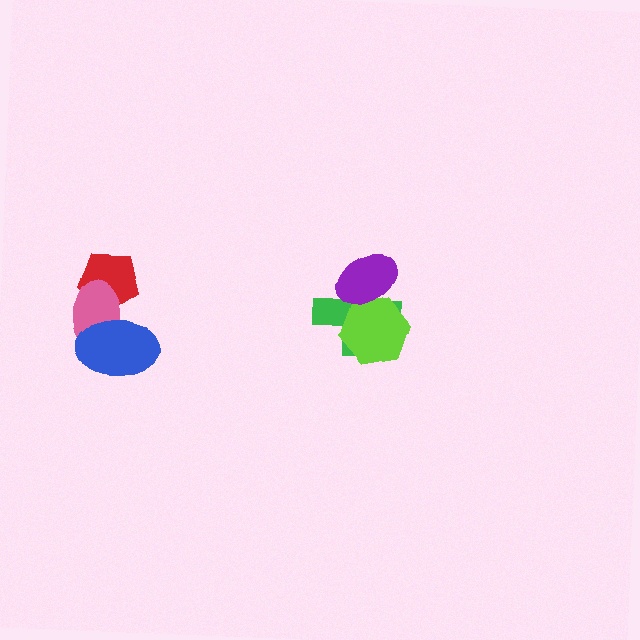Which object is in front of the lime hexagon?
The purple ellipse is in front of the lime hexagon.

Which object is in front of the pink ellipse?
The blue ellipse is in front of the pink ellipse.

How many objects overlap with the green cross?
2 objects overlap with the green cross.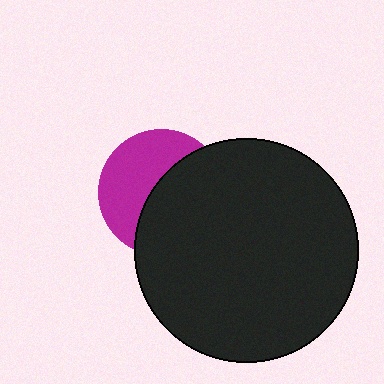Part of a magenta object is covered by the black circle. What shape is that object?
It is a circle.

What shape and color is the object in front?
The object in front is a black circle.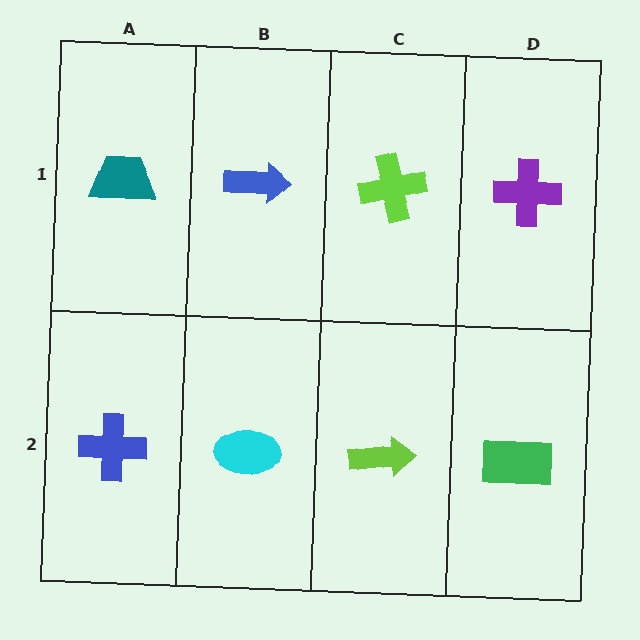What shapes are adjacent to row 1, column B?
A cyan ellipse (row 2, column B), a teal trapezoid (row 1, column A), a lime cross (row 1, column C).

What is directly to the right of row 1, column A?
A blue arrow.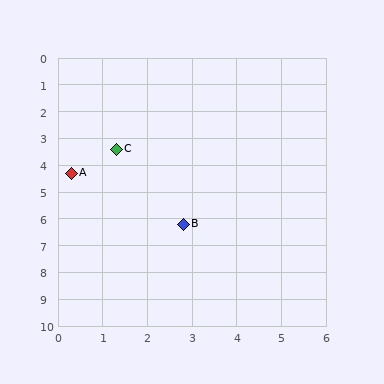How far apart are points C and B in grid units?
Points C and B are about 3.2 grid units apart.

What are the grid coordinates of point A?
Point A is at approximately (0.3, 4.3).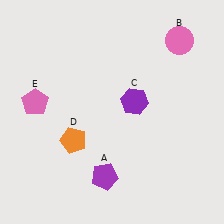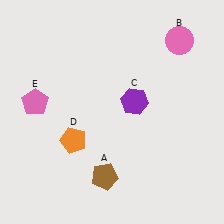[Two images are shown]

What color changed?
The pentagon (A) changed from purple in Image 1 to brown in Image 2.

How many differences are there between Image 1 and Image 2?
There is 1 difference between the two images.